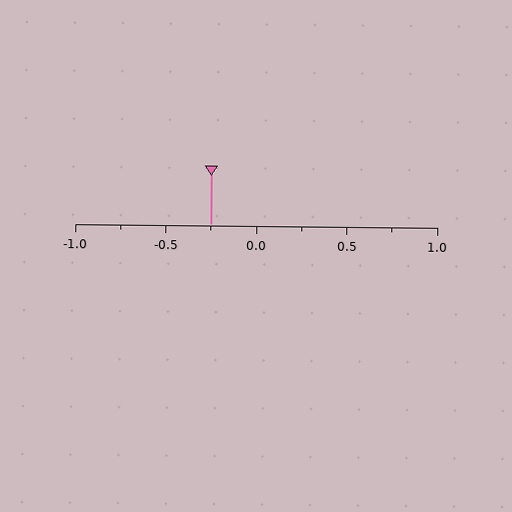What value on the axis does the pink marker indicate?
The marker indicates approximately -0.25.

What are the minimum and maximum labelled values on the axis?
The axis runs from -1.0 to 1.0.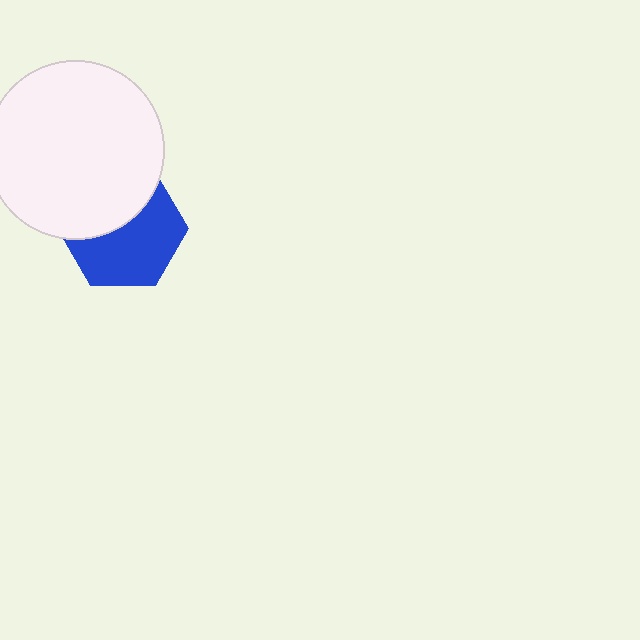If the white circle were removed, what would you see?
You would see the complete blue hexagon.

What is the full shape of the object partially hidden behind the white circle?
The partially hidden object is a blue hexagon.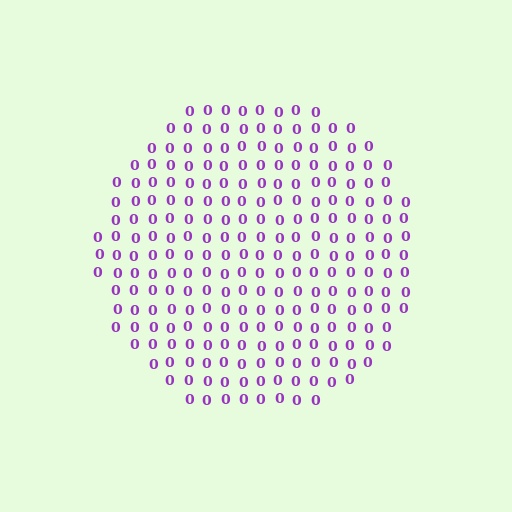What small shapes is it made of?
It is made of small digit 0's.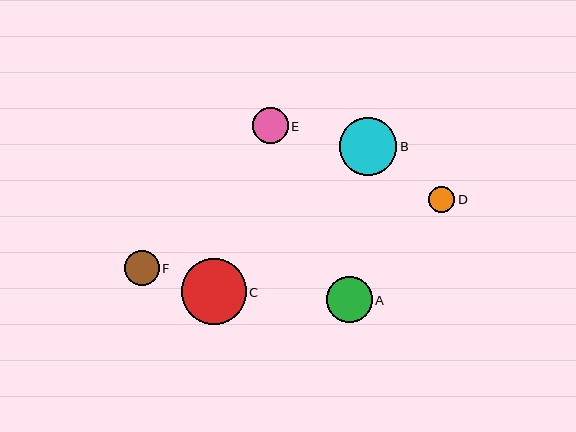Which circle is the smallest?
Circle D is the smallest with a size of approximately 27 pixels.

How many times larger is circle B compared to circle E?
Circle B is approximately 1.6 times the size of circle E.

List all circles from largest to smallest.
From largest to smallest: C, B, A, E, F, D.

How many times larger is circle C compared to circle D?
Circle C is approximately 2.5 times the size of circle D.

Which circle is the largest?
Circle C is the largest with a size of approximately 65 pixels.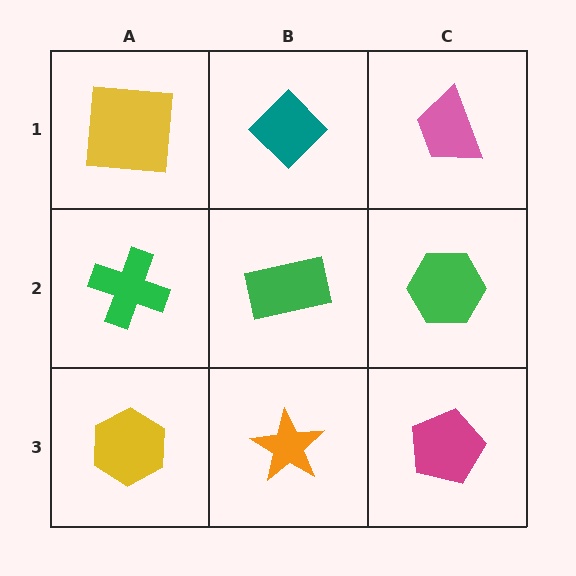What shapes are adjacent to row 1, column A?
A green cross (row 2, column A), a teal diamond (row 1, column B).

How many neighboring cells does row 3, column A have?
2.